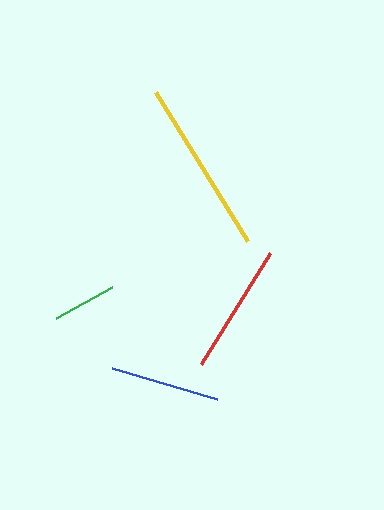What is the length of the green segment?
The green segment is approximately 63 pixels long.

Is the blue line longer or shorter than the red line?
The red line is longer than the blue line.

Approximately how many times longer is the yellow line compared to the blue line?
The yellow line is approximately 1.6 times the length of the blue line.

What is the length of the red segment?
The red segment is approximately 130 pixels long.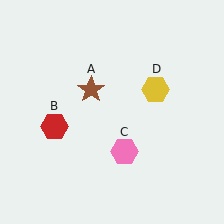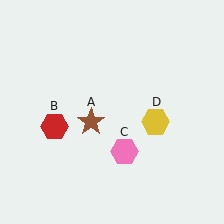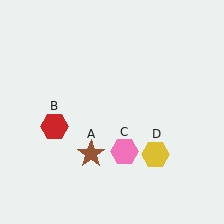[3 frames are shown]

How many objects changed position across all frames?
2 objects changed position: brown star (object A), yellow hexagon (object D).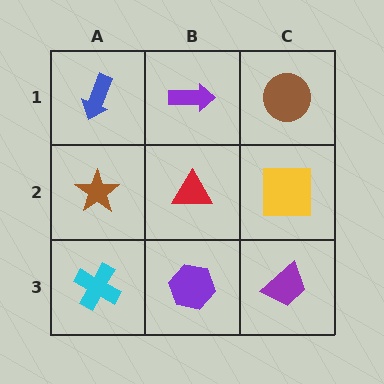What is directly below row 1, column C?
A yellow square.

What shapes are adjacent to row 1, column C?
A yellow square (row 2, column C), a purple arrow (row 1, column B).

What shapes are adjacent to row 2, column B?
A purple arrow (row 1, column B), a purple hexagon (row 3, column B), a brown star (row 2, column A), a yellow square (row 2, column C).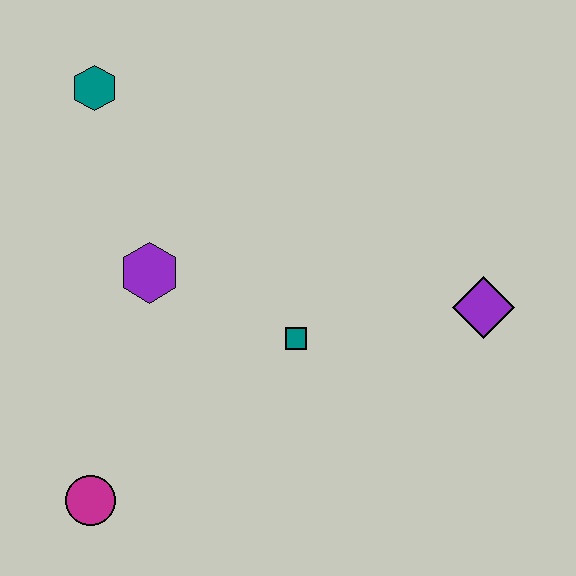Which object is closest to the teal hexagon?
The purple hexagon is closest to the teal hexagon.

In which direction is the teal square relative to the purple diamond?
The teal square is to the left of the purple diamond.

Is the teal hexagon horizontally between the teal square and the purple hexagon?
No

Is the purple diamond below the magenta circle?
No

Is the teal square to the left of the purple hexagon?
No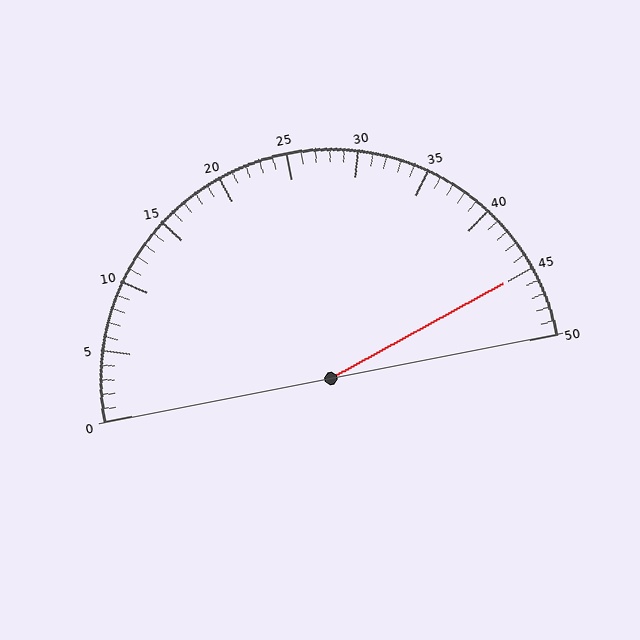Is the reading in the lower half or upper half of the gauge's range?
The reading is in the upper half of the range (0 to 50).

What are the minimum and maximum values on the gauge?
The gauge ranges from 0 to 50.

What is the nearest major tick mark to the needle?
The nearest major tick mark is 45.